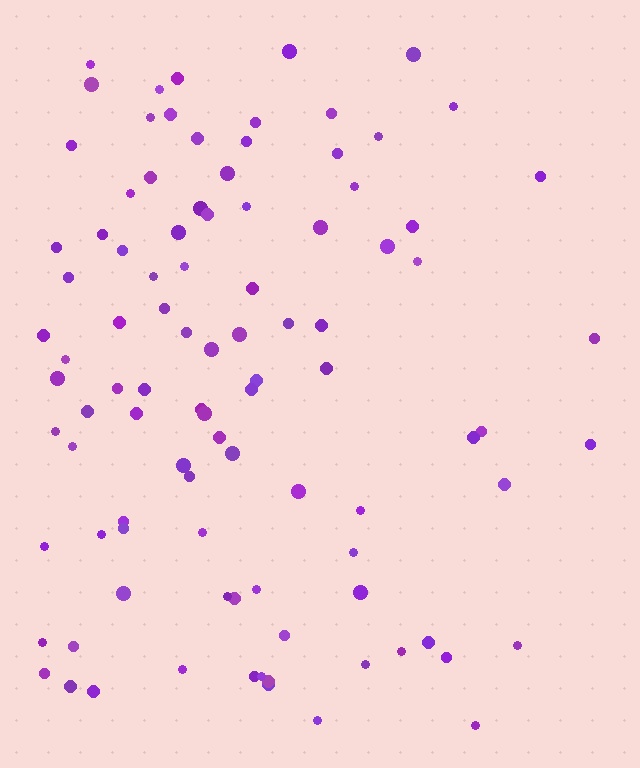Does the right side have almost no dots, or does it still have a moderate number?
Still a moderate number, just noticeably fewer than the left.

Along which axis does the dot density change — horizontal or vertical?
Horizontal.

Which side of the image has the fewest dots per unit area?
The right.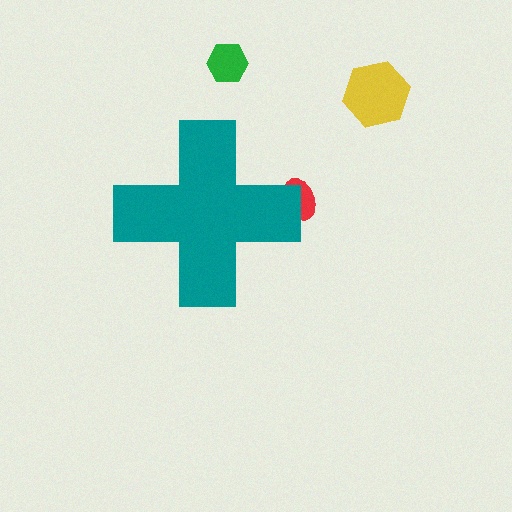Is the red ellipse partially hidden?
Yes, the red ellipse is partially hidden behind the teal cross.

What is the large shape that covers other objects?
A teal cross.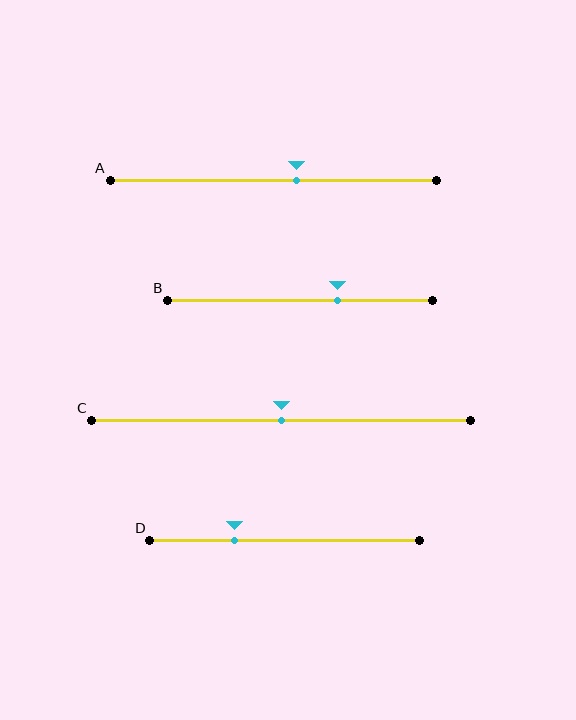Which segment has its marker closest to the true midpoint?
Segment C has its marker closest to the true midpoint.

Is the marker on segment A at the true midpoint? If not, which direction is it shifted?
No, the marker on segment A is shifted to the right by about 7% of the segment length.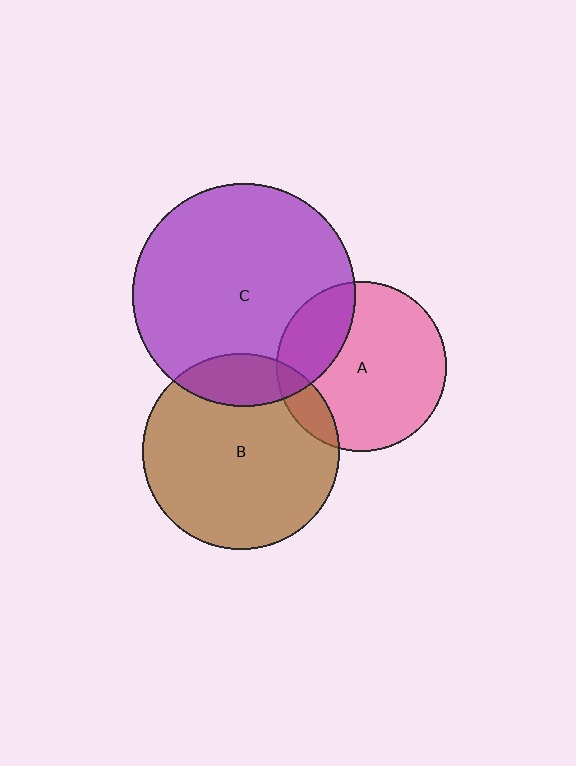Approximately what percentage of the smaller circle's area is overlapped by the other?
Approximately 25%.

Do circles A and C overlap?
Yes.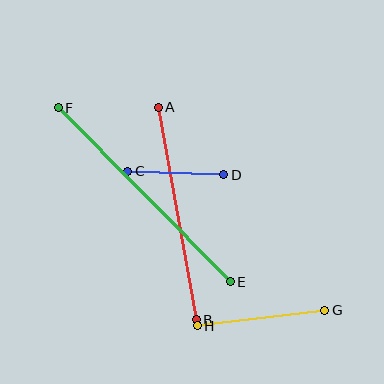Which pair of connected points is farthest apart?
Points E and F are farthest apart.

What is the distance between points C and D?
The distance is approximately 96 pixels.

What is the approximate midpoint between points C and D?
The midpoint is at approximately (176, 173) pixels.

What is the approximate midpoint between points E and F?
The midpoint is at approximately (144, 195) pixels.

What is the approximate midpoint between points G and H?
The midpoint is at approximately (261, 318) pixels.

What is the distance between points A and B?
The distance is approximately 216 pixels.